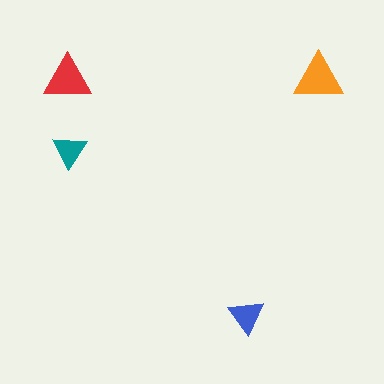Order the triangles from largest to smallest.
the orange one, the red one, the blue one, the teal one.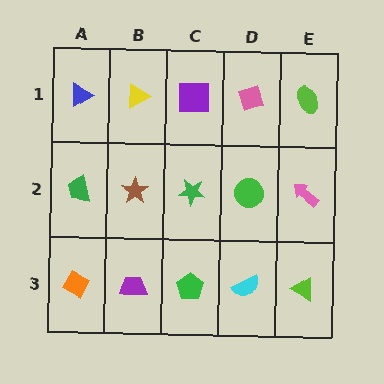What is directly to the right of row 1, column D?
A lime ellipse.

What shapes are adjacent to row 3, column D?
A green circle (row 2, column D), a green pentagon (row 3, column C), a lime triangle (row 3, column E).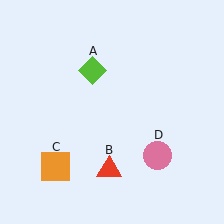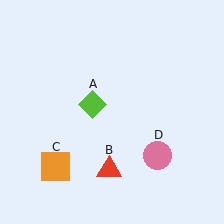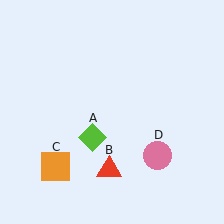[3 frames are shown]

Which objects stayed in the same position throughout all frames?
Red triangle (object B) and orange square (object C) and pink circle (object D) remained stationary.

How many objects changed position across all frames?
1 object changed position: lime diamond (object A).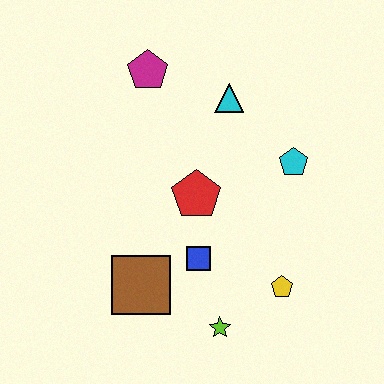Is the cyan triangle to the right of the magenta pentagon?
Yes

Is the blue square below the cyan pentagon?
Yes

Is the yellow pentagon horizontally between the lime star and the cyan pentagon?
Yes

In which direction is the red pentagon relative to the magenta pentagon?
The red pentagon is below the magenta pentagon.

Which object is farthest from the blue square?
The magenta pentagon is farthest from the blue square.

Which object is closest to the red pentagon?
The blue square is closest to the red pentagon.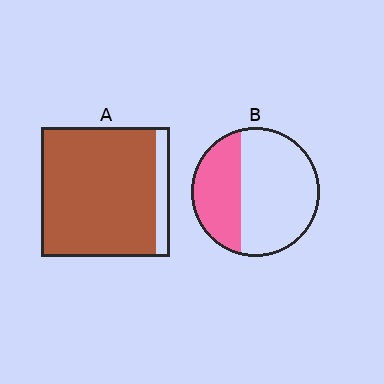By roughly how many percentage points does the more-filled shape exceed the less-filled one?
By roughly 55 percentage points (A over B).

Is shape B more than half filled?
No.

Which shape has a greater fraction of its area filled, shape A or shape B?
Shape A.